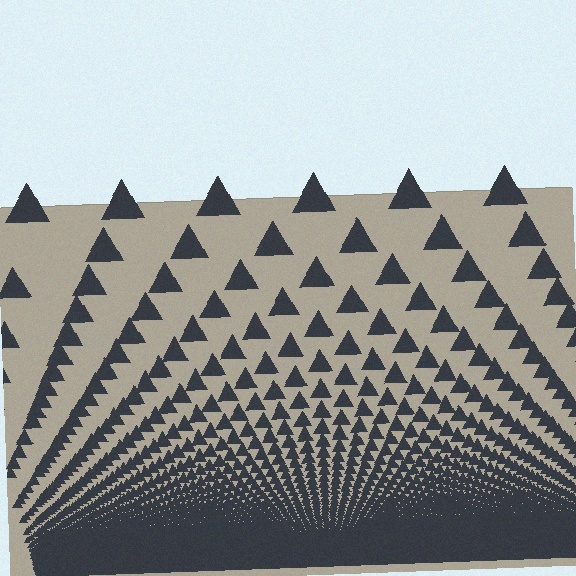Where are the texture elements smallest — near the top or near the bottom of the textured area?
Near the bottom.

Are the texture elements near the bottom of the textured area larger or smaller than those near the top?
Smaller. The gradient is inverted — elements near the bottom are smaller and denser.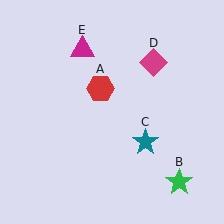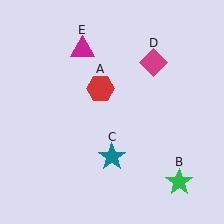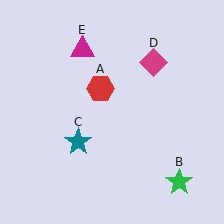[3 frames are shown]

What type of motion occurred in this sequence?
The teal star (object C) rotated clockwise around the center of the scene.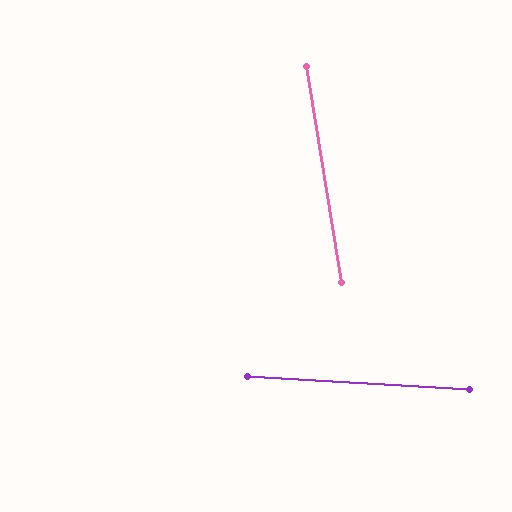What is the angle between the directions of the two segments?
Approximately 78 degrees.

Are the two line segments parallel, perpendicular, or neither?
Neither parallel nor perpendicular — they differ by about 78°.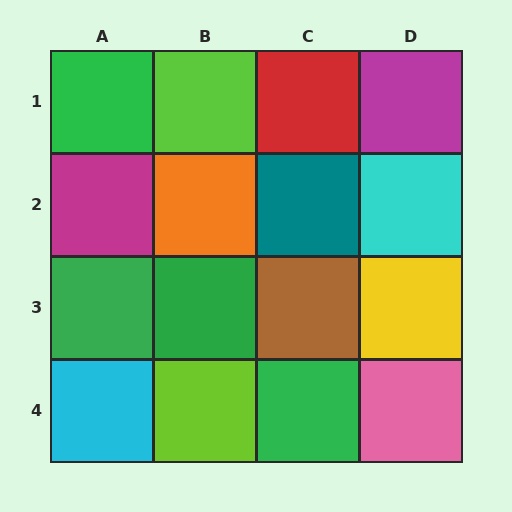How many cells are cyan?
2 cells are cyan.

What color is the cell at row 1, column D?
Magenta.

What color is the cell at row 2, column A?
Magenta.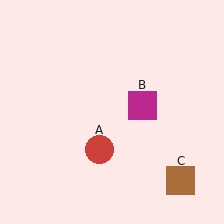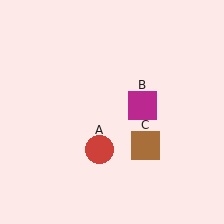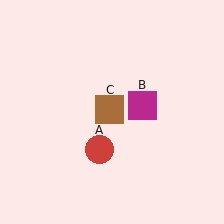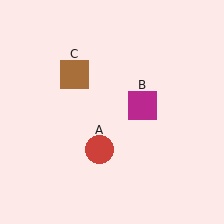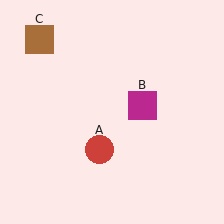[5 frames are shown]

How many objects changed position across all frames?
1 object changed position: brown square (object C).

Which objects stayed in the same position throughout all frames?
Red circle (object A) and magenta square (object B) remained stationary.